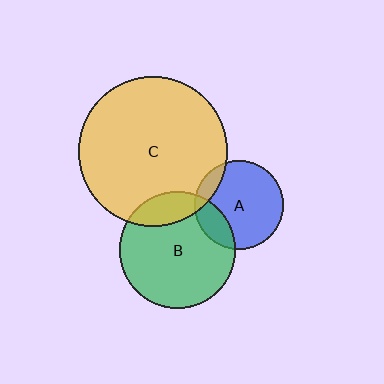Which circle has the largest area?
Circle C (yellow).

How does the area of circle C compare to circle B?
Approximately 1.6 times.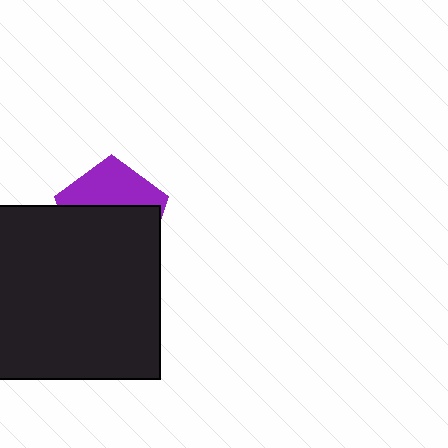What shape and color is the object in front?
The object in front is a black square.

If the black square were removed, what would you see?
You would see the complete purple pentagon.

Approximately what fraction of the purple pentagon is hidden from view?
Roughly 60% of the purple pentagon is hidden behind the black square.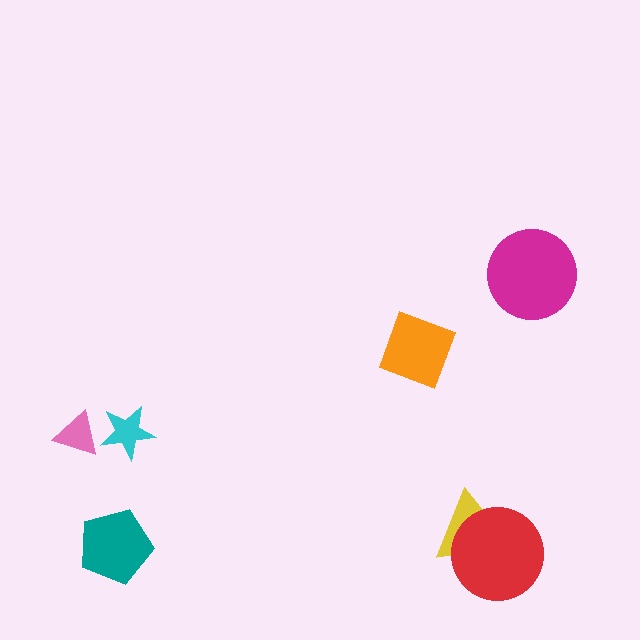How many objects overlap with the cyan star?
1 object overlaps with the cyan star.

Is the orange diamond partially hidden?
No, no other shape covers it.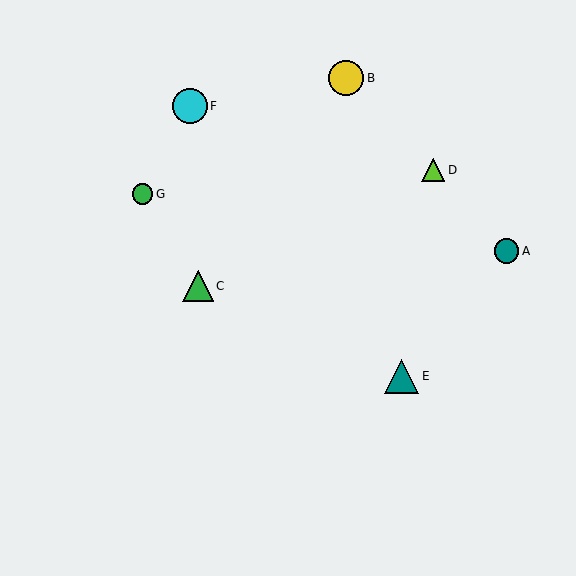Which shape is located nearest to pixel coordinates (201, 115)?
The cyan circle (labeled F) at (190, 106) is nearest to that location.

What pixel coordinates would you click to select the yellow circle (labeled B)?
Click at (346, 78) to select the yellow circle B.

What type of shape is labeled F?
Shape F is a cyan circle.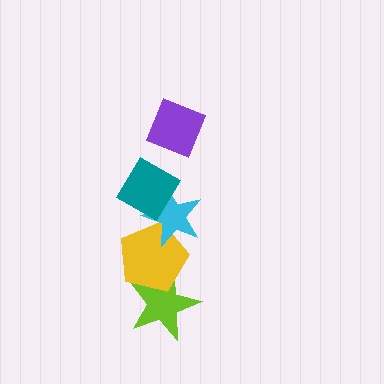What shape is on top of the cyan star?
The teal diamond is on top of the cyan star.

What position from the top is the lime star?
The lime star is 5th from the top.